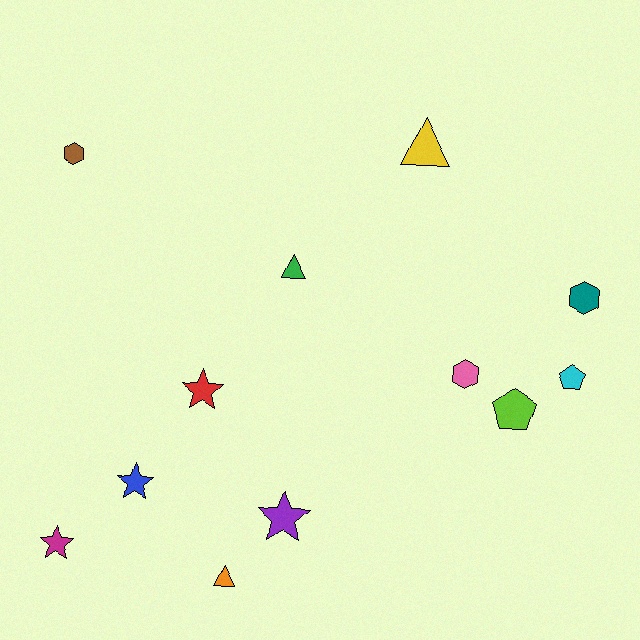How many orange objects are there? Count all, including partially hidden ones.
There is 1 orange object.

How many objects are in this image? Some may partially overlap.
There are 12 objects.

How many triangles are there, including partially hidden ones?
There are 3 triangles.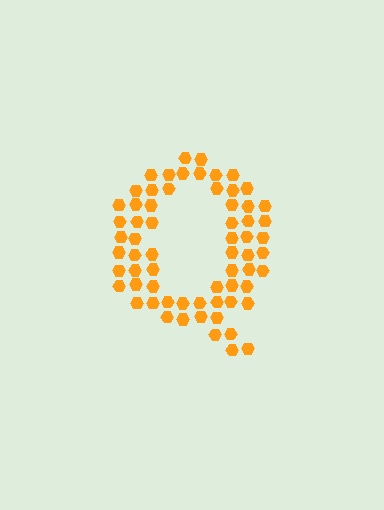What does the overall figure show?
The overall figure shows the letter Q.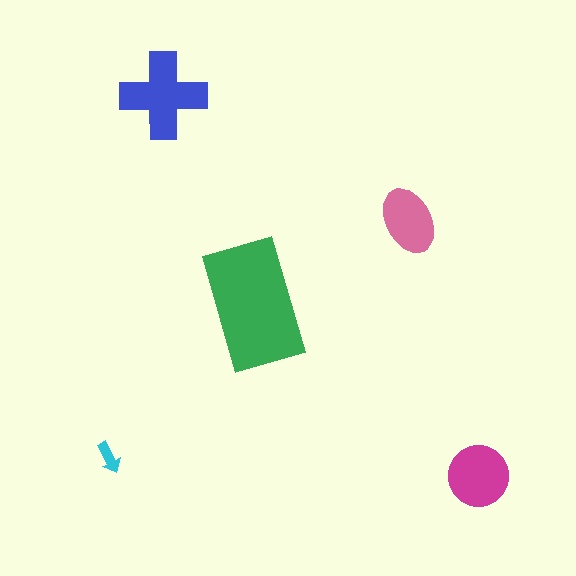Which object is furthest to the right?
The magenta circle is rightmost.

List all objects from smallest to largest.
The cyan arrow, the pink ellipse, the magenta circle, the blue cross, the green rectangle.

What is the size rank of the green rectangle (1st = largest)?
1st.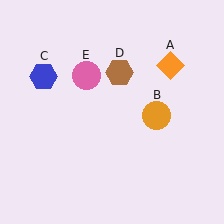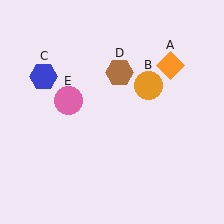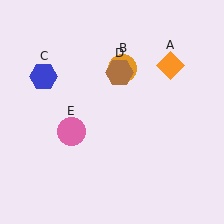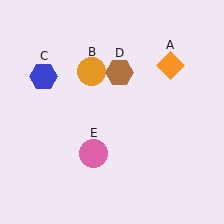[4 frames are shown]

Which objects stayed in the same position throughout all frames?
Orange diamond (object A) and blue hexagon (object C) and brown hexagon (object D) remained stationary.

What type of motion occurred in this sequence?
The orange circle (object B), pink circle (object E) rotated counterclockwise around the center of the scene.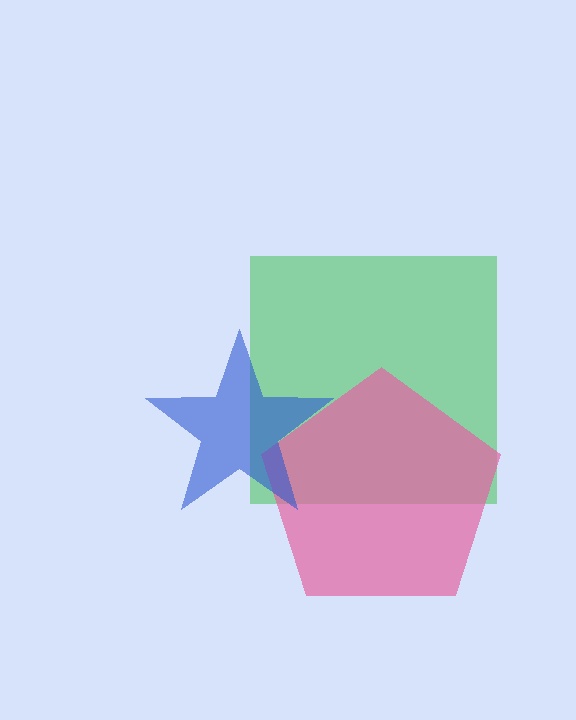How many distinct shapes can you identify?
There are 3 distinct shapes: a green square, a pink pentagon, a blue star.